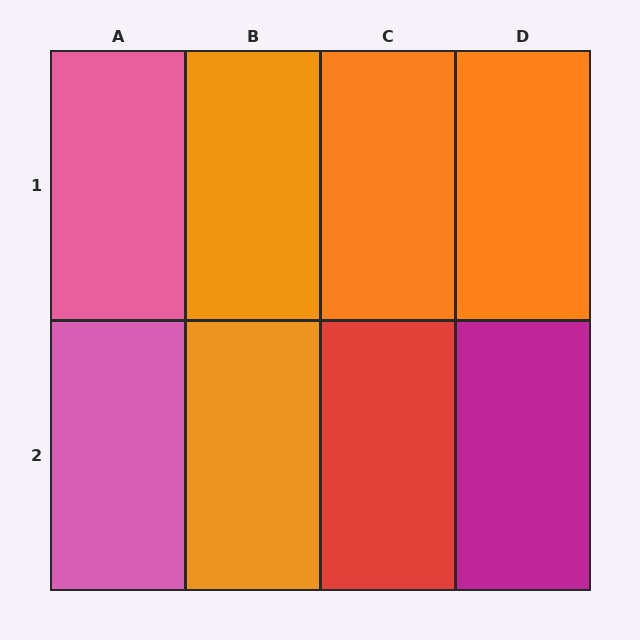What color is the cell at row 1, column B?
Orange.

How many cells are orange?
4 cells are orange.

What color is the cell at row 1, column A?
Pink.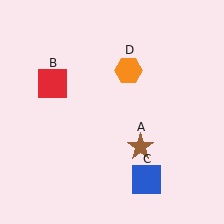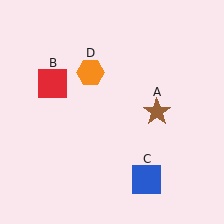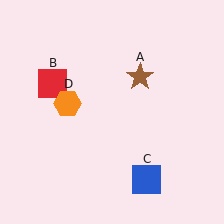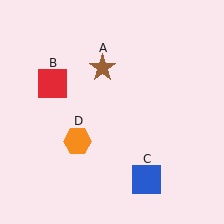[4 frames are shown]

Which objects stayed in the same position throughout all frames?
Red square (object B) and blue square (object C) remained stationary.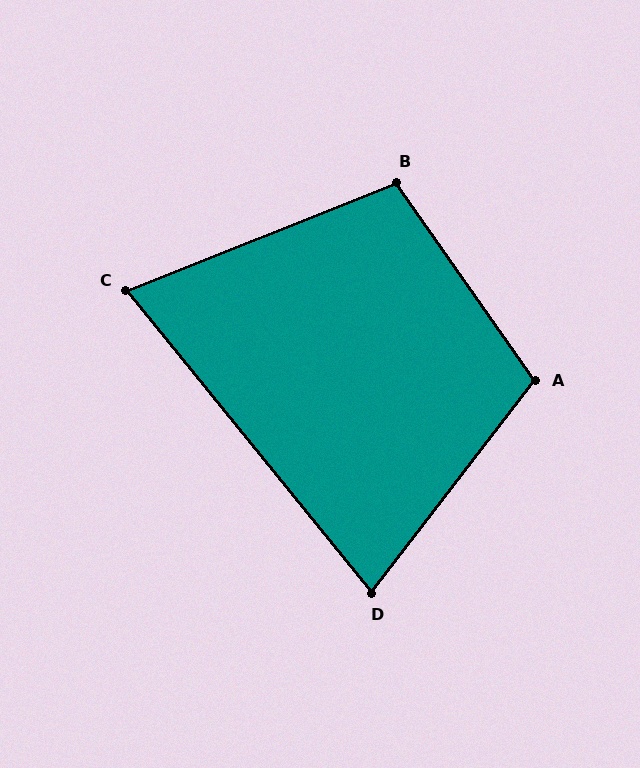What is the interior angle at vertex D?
Approximately 77 degrees (acute).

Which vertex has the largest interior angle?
A, at approximately 107 degrees.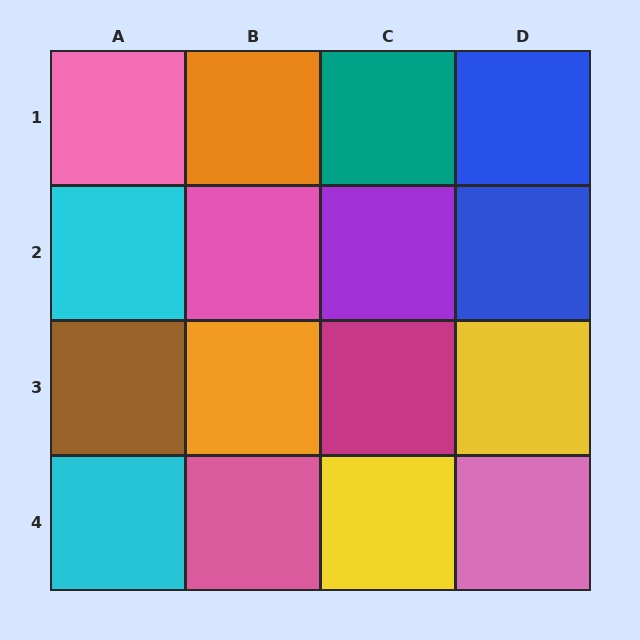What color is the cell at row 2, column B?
Pink.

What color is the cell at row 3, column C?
Magenta.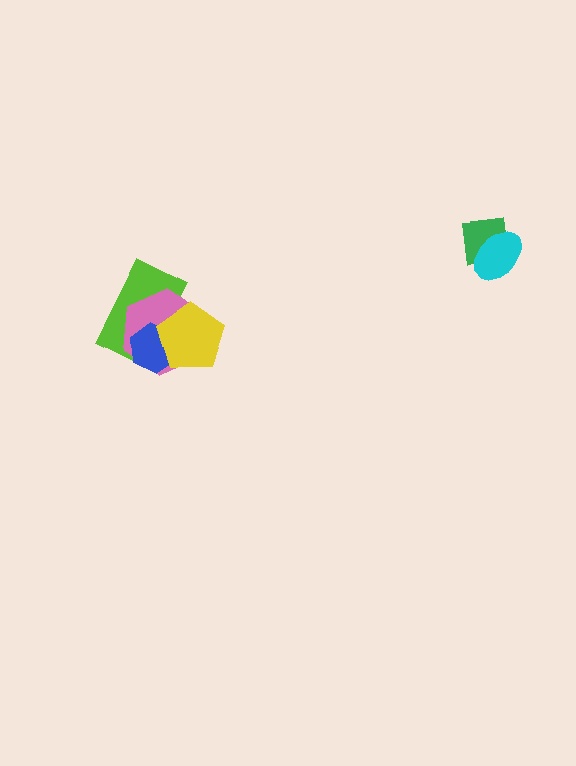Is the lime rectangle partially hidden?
Yes, it is partially covered by another shape.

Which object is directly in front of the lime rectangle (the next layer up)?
The pink hexagon is directly in front of the lime rectangle.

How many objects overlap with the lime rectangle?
3 objects overlap with the lime rectangle.